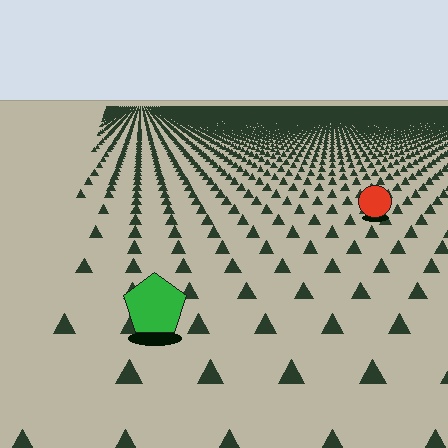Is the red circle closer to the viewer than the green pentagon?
No. The green pentagon is closer — you can tell from the texture gradient: the ground texture is coarser near it.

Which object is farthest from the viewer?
The red circle is farthest from the viewer. It appears smaller and the ground texture around it is denser.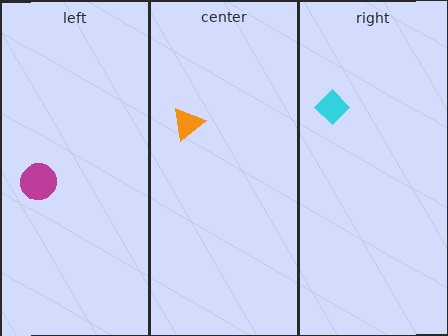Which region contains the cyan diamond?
The right region.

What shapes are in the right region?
The cyan diamond.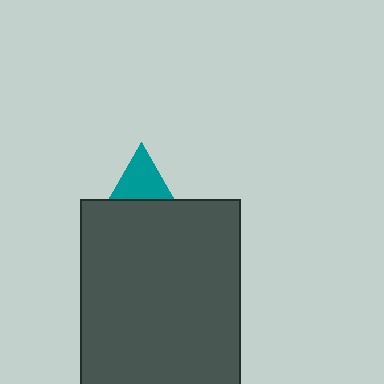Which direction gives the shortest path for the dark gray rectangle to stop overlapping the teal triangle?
Moving down gives the shortest separation.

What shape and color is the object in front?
The object in front is a dark gray rectangle.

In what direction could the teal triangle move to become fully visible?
The teal triangle could move up. That would shift it out from behind the dark gray rectangle entirely.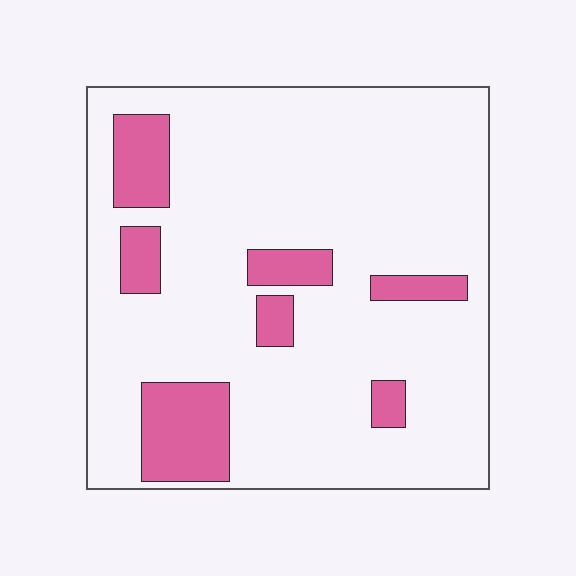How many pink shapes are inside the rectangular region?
7.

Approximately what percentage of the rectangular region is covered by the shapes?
Approximately 15%.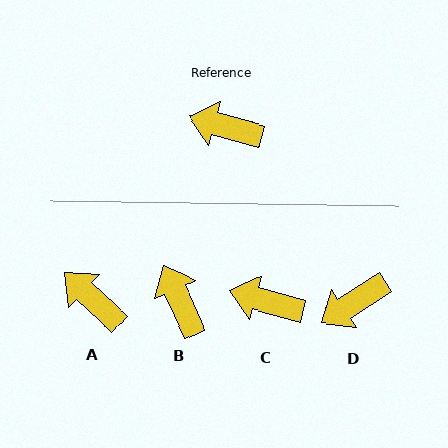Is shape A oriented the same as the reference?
No, it is off by about 28 degrees.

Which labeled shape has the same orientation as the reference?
C.